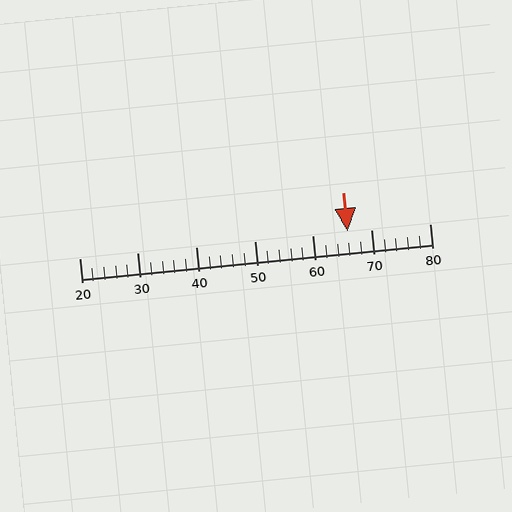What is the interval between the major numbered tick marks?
The major tick marks are spaced 10 units apart.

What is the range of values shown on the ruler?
The ruler shows values from 20 to 80.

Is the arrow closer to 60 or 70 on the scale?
The arrow is closer to 70.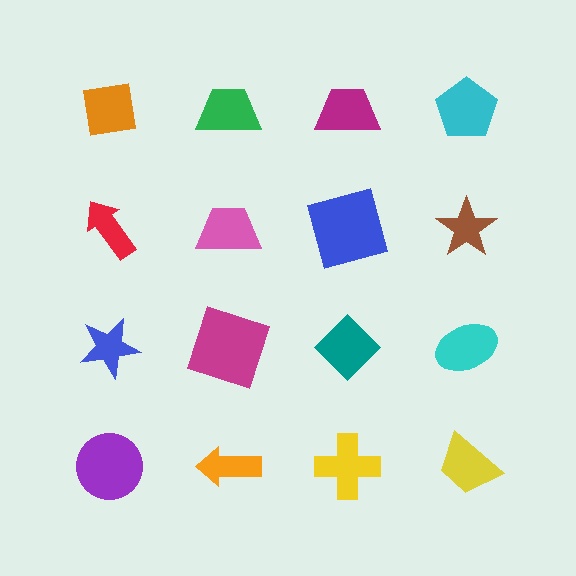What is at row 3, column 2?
A magenta square.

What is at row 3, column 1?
A blue star.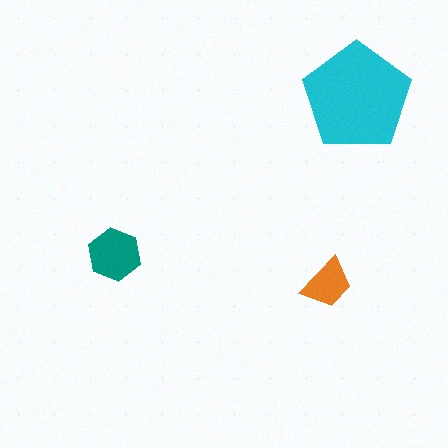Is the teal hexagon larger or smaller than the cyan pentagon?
Smaller.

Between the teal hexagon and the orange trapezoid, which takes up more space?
The teal hexagon.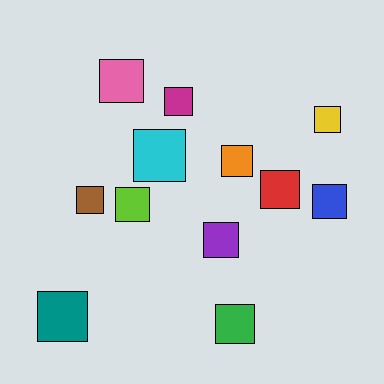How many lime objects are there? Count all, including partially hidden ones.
There is 1 lime object.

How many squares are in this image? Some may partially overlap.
There are 12 squares.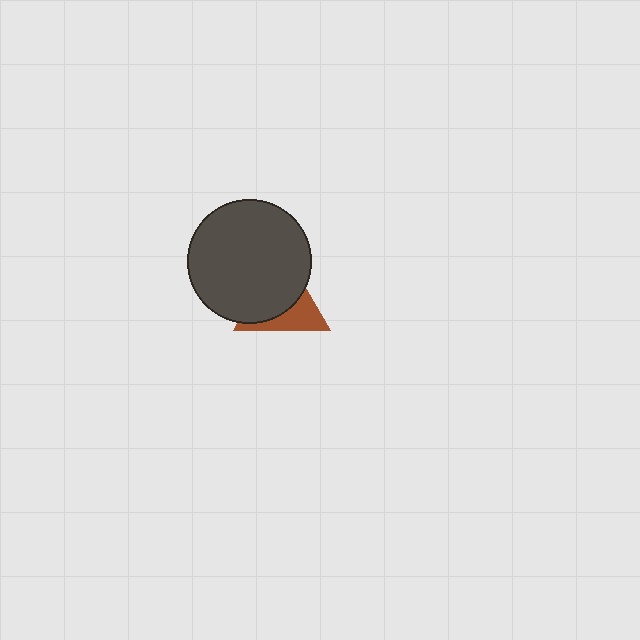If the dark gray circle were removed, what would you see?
You would see the complete brown triangle.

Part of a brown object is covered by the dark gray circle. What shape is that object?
It is a triangle.